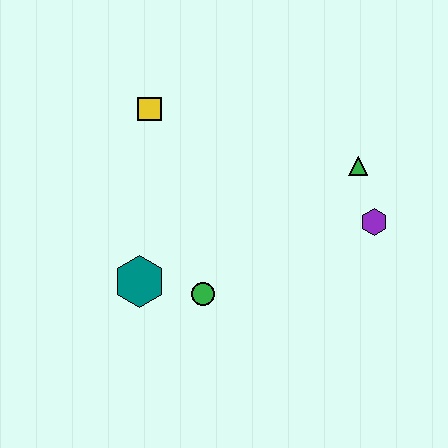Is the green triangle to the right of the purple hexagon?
No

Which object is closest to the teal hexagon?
The green circle is closest to the teal hexagon.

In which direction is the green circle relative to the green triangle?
The green circle is to the left of the green triangle.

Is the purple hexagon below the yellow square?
Yes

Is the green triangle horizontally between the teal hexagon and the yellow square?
No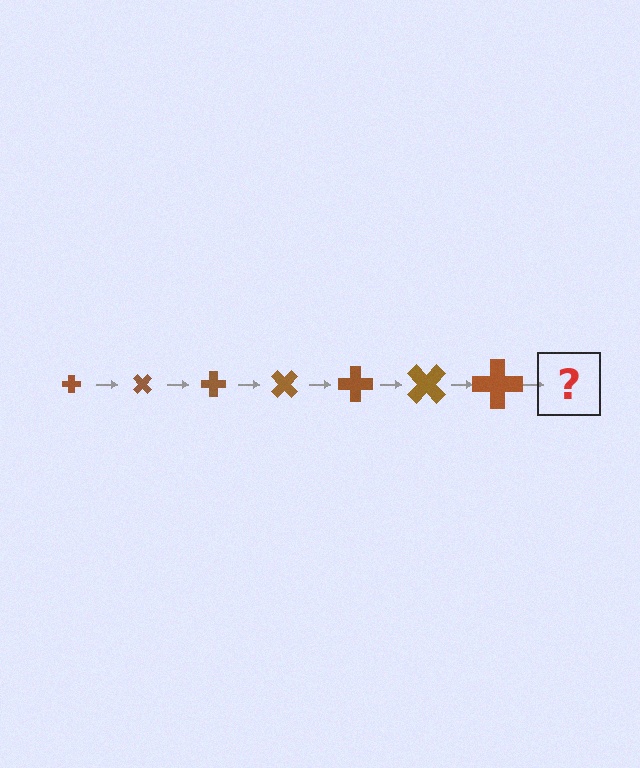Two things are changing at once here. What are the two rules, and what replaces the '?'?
The two rules are that the cross grows larger each step and it rotates 45 degrees each step. The '?' should be a cross, larger than the previous one and rotated 315 degrees from the start.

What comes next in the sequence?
The next element should be a cross, larger than the previous one and rotated 315 degrees from the start.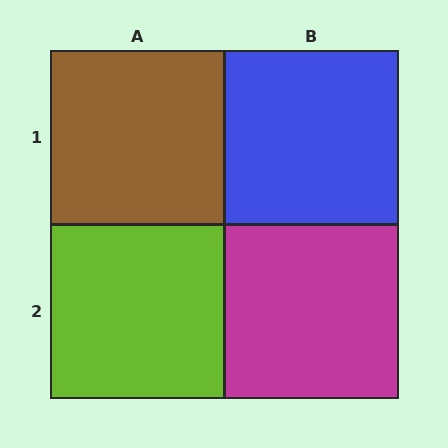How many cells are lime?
1 cell is lime.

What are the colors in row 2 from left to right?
Lime, magenta.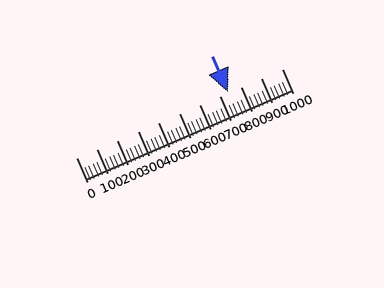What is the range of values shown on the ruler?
The ruler shows values from 0 to 1000.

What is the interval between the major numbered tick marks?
The major tick marks are spaced 100 units apart.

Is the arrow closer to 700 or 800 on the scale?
The arrow is closer to 700.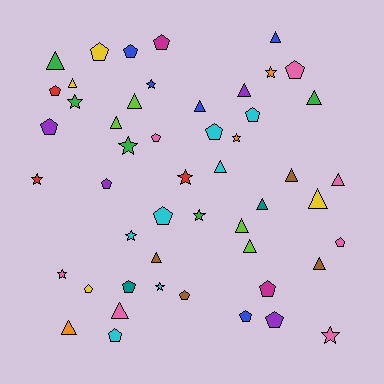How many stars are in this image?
There are 12 stars.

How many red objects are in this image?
There are 3 red objects.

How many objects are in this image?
There are 50 objects.